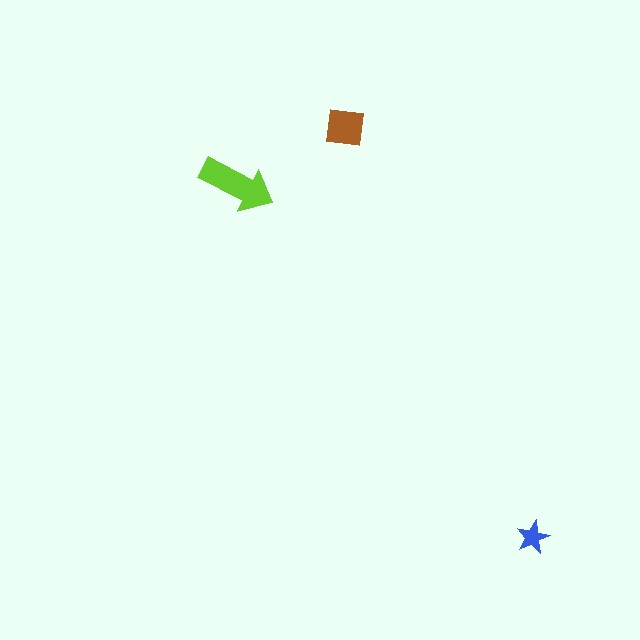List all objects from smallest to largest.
The blue star, the brown square, the lime arrow.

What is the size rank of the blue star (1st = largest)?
3rd.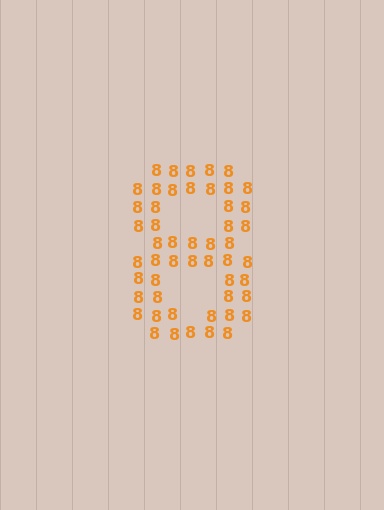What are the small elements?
The small elements are digit 8's.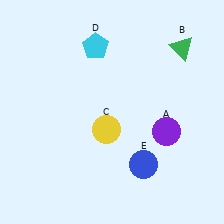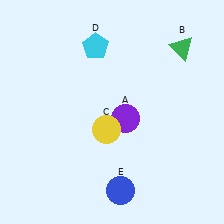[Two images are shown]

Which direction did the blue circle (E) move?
The blue circle (E) moved down.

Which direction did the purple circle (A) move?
The purple circle (A) moved left.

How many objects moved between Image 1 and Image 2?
2 objects moved between the two images.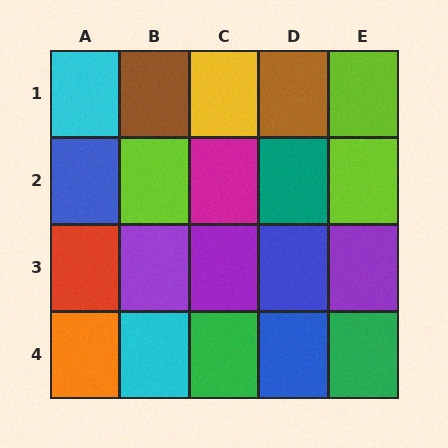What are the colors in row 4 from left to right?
Orange, cyan, green, blue, green.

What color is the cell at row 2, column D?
Teal.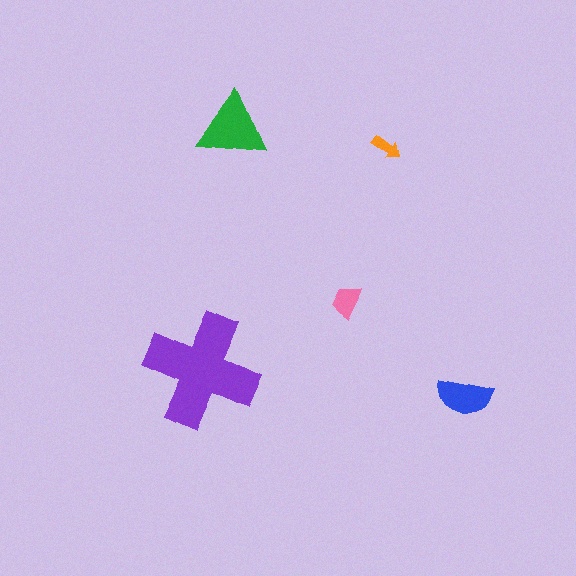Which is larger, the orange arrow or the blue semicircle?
The blue semicircle.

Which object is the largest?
The purple cross.